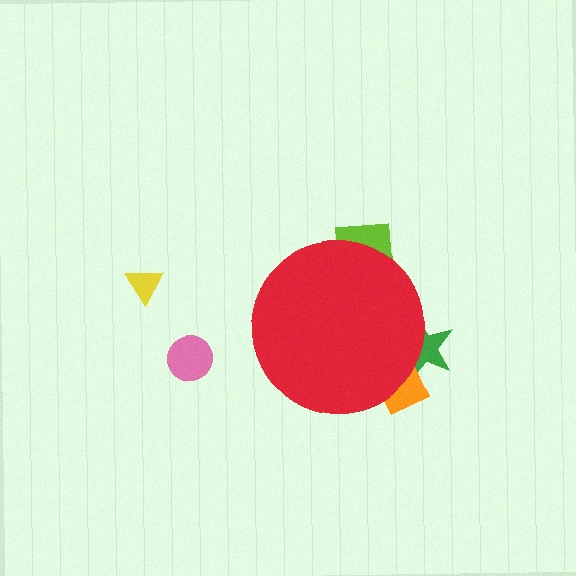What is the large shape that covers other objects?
A red circle.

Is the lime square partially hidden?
Yes, the lime square is partially hidden behind the red circle.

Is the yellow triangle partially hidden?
No, the yellow triangle is fully visible.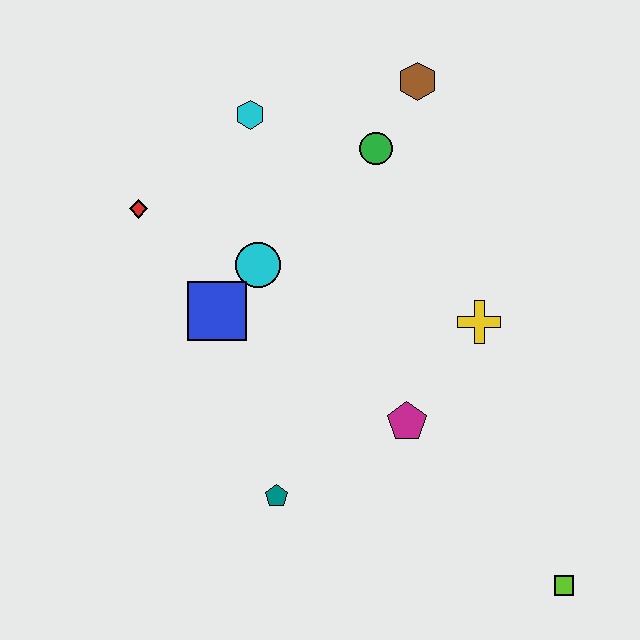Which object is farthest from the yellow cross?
The red diamond is farthest from the yellow cross.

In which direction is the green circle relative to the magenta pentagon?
The green circle is above the magenta pentagon.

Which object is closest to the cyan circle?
The blue square is closest to the cyan circle.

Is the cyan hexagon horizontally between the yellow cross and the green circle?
No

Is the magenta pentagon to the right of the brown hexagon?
No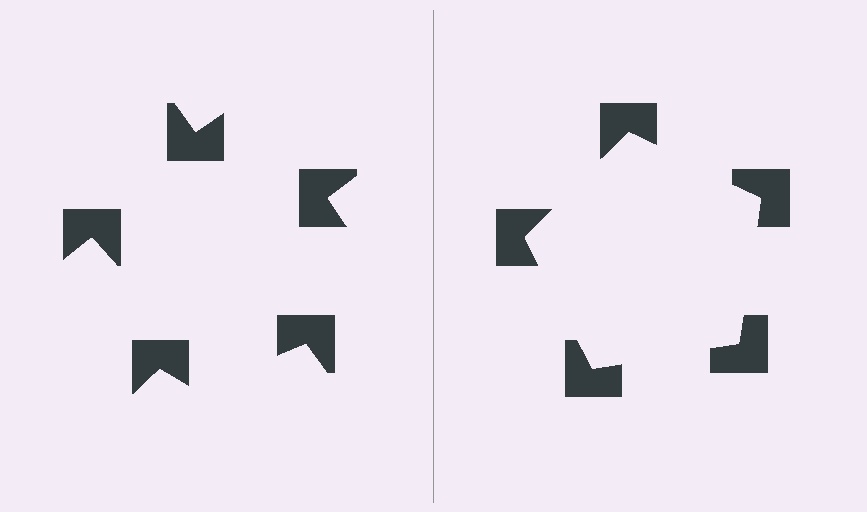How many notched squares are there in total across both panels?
10 — 5 on each side.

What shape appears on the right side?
An illusory pentagon.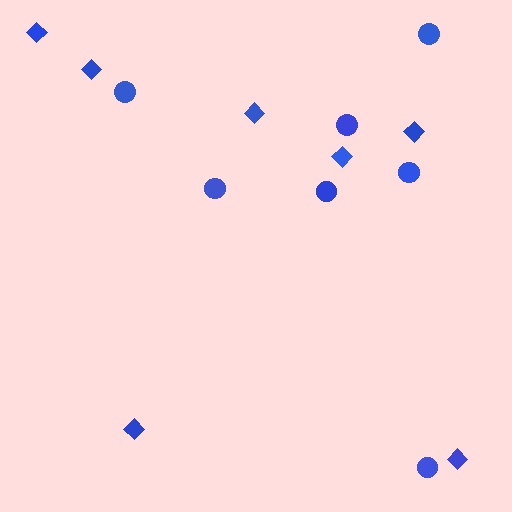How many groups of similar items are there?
There are 2 groups: one group of circles (7) and one group of diamonds (7).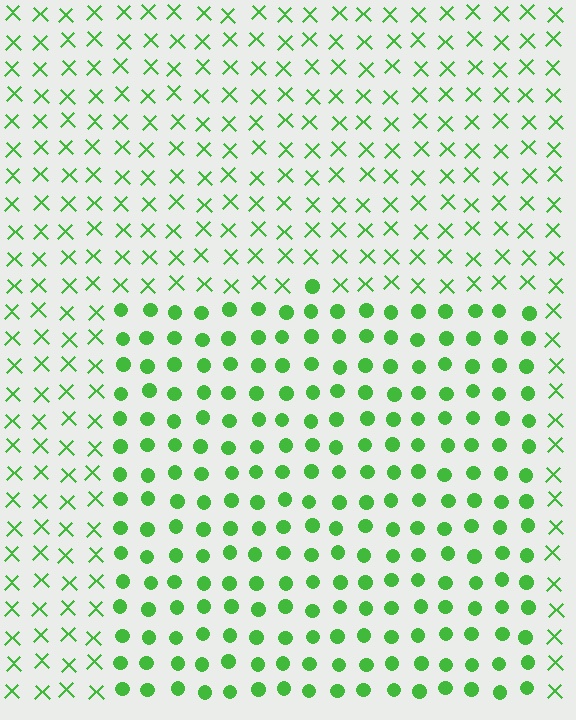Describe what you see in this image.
The image is filled with small green elements arranged in a uniform grid. A rectangle-shaped region contains circles, while the surrounding area contains X marks. The boundary is defined purely by the change in element shape.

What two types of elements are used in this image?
The image uses circles inside the rectangle region and X marks outside it.